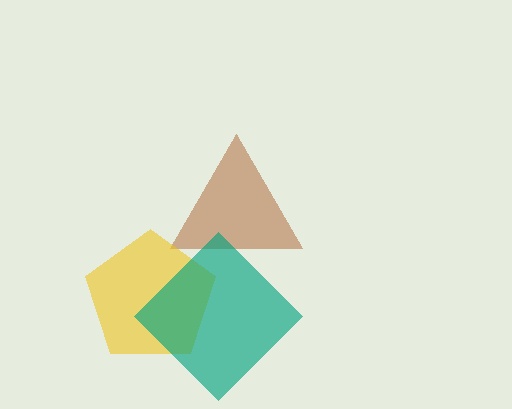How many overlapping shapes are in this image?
There are 3 overlapping shapes in the image.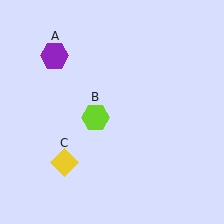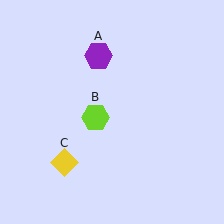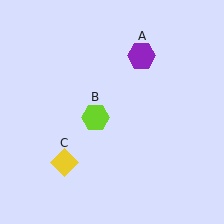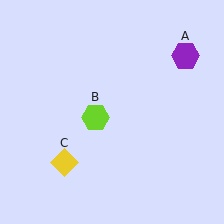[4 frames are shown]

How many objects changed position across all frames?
1 object changed position: purple hexagon (object A).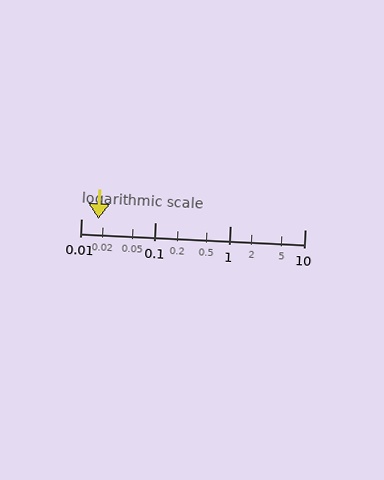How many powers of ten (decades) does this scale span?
The scale spans 3 decades, from 0.01 to 10.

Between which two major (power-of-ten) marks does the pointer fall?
The pointer is between 0.01 and 0.1.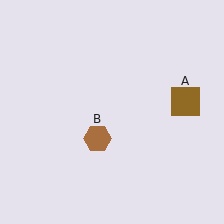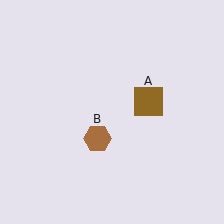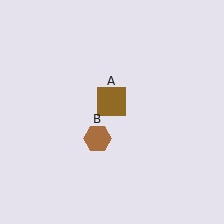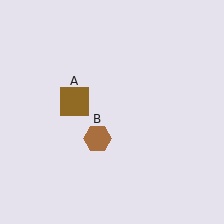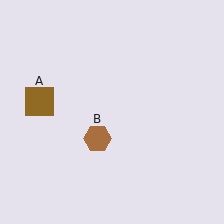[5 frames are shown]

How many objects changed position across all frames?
1 object changed position: brown square (object A).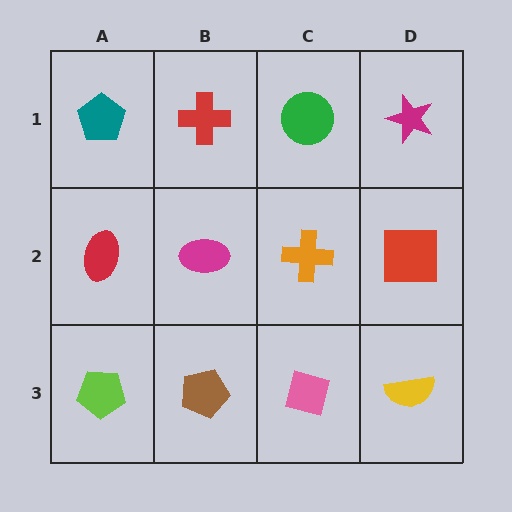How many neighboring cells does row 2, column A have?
3.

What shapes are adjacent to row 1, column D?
A red square (row 2, column D), a green circle (row 1, column C).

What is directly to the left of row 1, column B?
A teal pentagon.